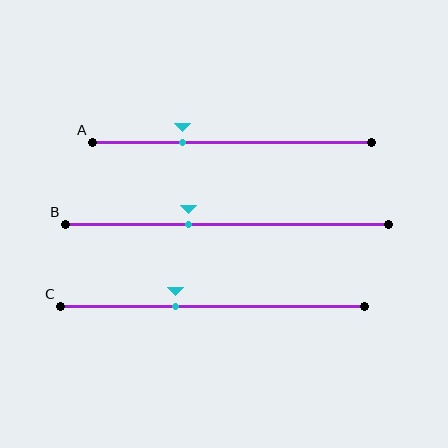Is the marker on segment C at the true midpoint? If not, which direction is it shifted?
No, the marker on segment C is shifted to the left by about 12% of the segment length.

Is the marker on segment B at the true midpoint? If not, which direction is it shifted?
No, the marker on segment B is shifted to the left by about 12% of the segment length.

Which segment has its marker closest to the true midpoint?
Segment B has its marker closest to the true midpoint.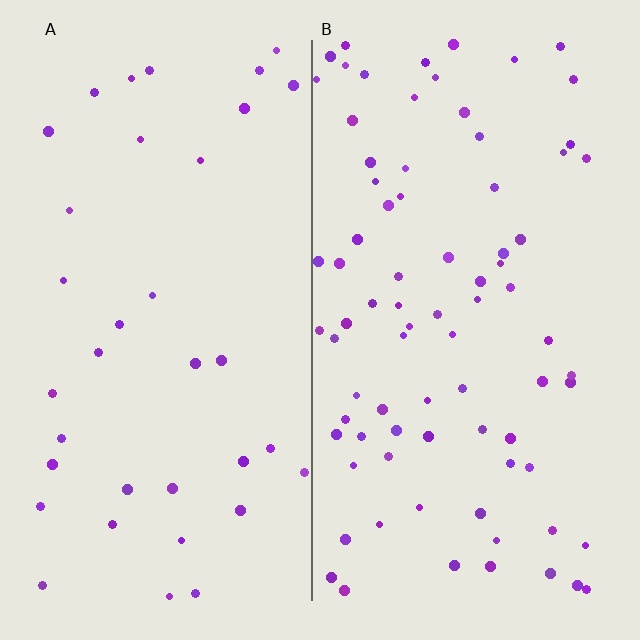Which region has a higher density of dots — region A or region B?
B (the right).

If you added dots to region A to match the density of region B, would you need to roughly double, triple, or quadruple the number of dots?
Approximately double.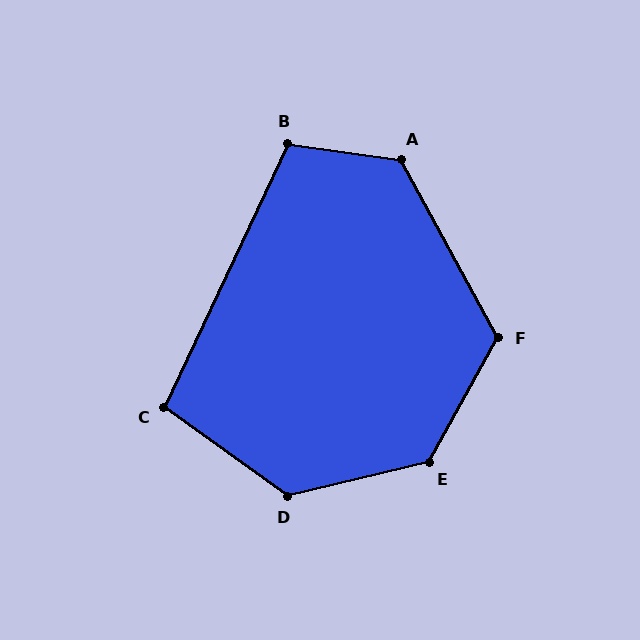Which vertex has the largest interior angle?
E, at approximately 133 degrees.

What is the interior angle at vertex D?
Approximately 131 degrees (obtuse).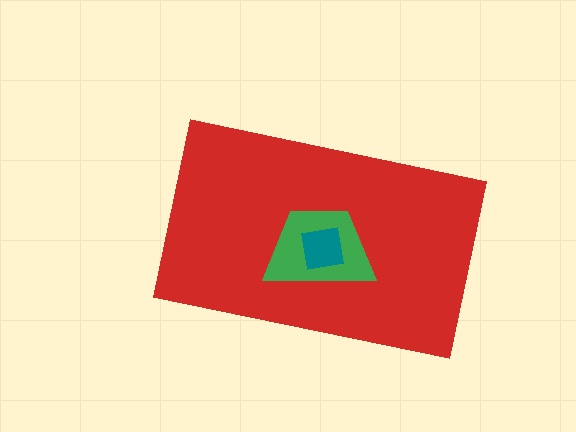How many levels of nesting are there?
3.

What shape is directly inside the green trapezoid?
The teal square.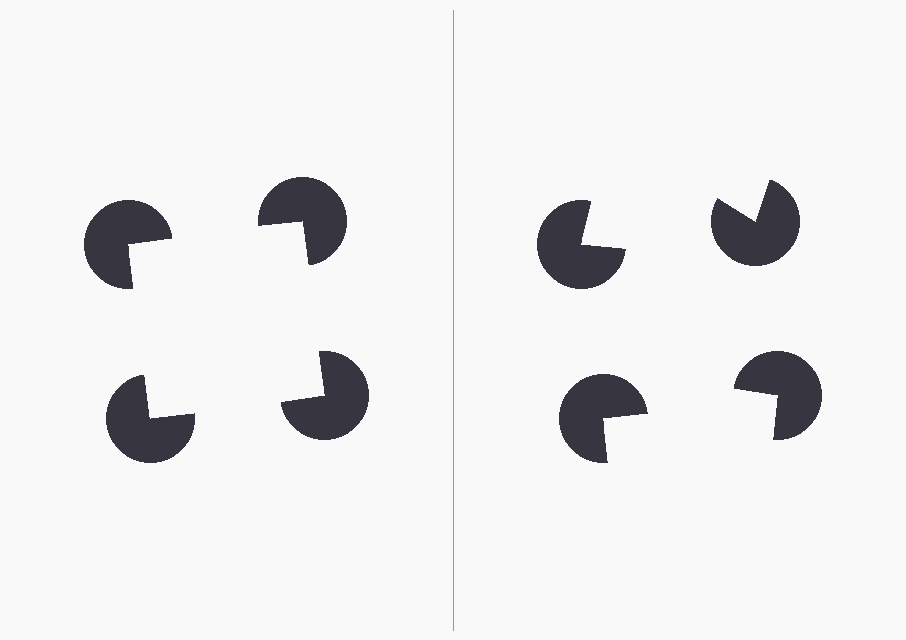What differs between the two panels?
The pac-man discs are positioned identically on both sides; only the wedge orientations differ. On the left they align to a square; on the right they are misaligned.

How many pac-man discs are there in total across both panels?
8 — 4 on each side.